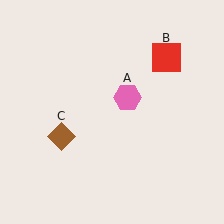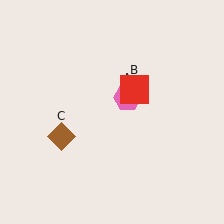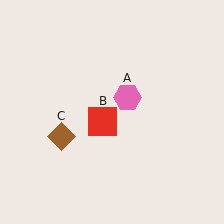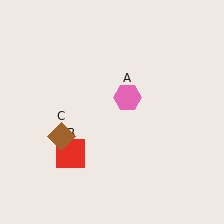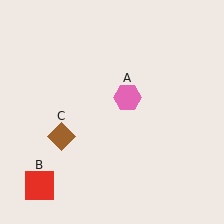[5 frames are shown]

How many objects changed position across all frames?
1 object changed position: red square (object B).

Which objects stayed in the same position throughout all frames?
Pink hexagon (object A) and brown diamond (object C) remained stationary.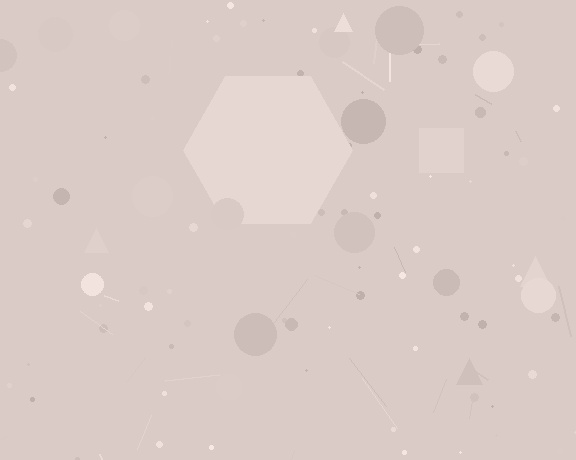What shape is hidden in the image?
A hexagon is hidden in the image.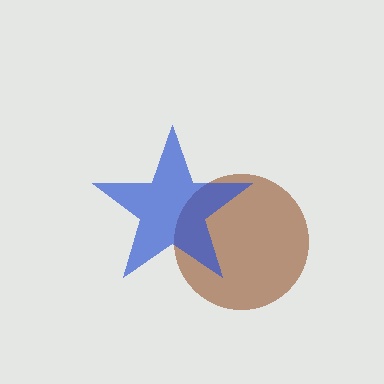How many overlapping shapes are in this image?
There are 2 overlapping shapes in the image.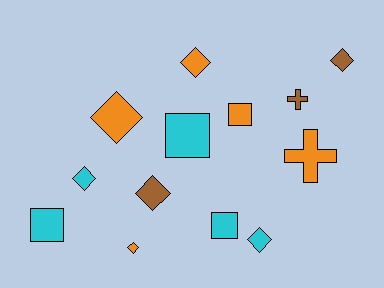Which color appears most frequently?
Cyan, with 5 objects.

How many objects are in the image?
There are 13 objects.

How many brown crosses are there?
There is 1 brown cross.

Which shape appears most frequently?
Diamond, with 7 objects.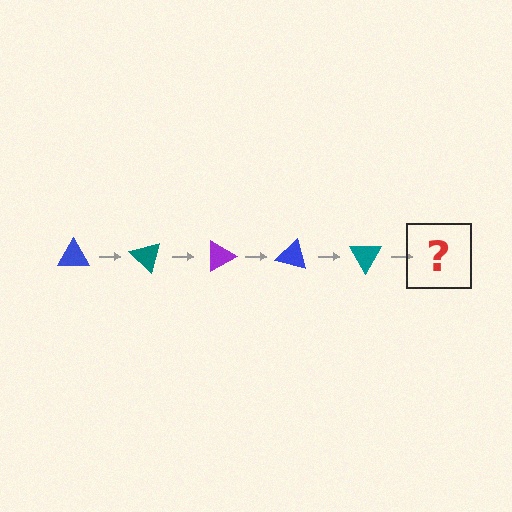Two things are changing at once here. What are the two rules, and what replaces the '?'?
The two rules are that it rotates 45 degrees each step and the color cycles through blue, teal, and purple. The '?' should be a purple triangle, rotated 225 degrees from the start.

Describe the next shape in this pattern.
It should be a purple triangle, rotated 225 degrees from the start.